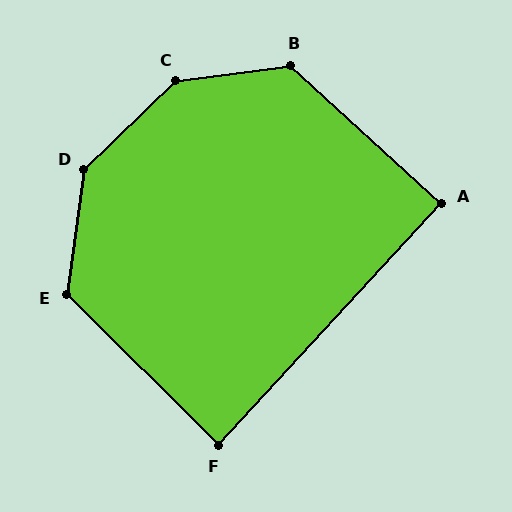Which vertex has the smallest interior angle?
F, at approximately 88 degrees.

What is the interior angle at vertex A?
Approximately 90 degrees (approximately right).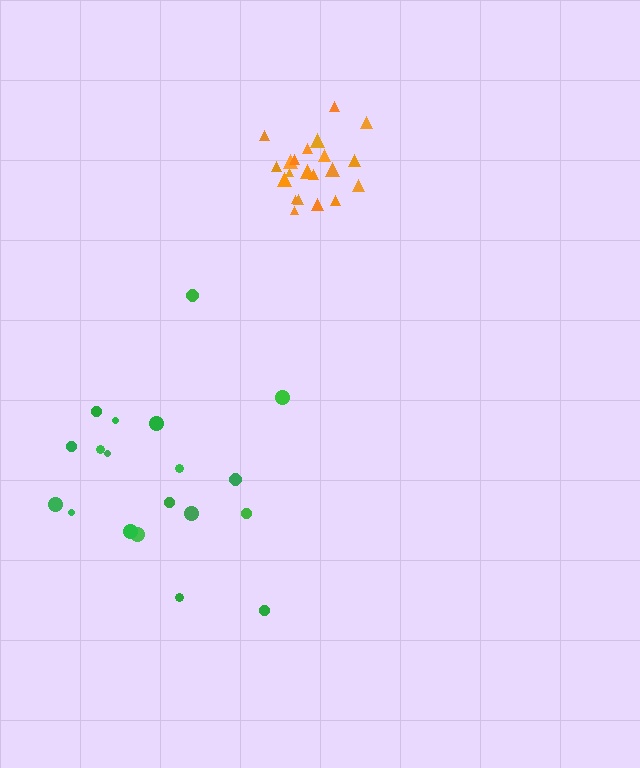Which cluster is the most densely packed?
Orange.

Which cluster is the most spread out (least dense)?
Green.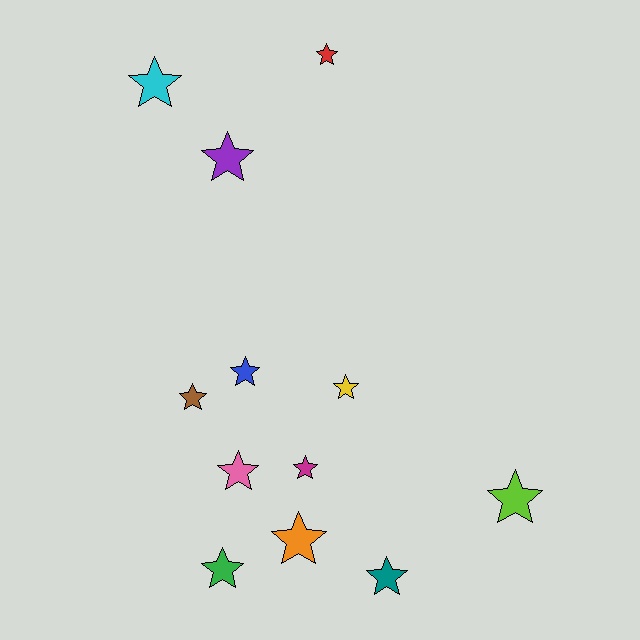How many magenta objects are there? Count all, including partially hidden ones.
There is 1 magenta object.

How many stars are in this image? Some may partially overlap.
There are 12 stars.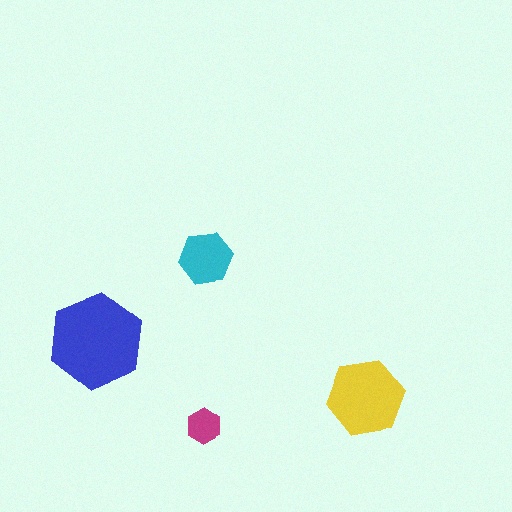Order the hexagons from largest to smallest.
the blue one, the yellow one, the cyan one, the magenta one.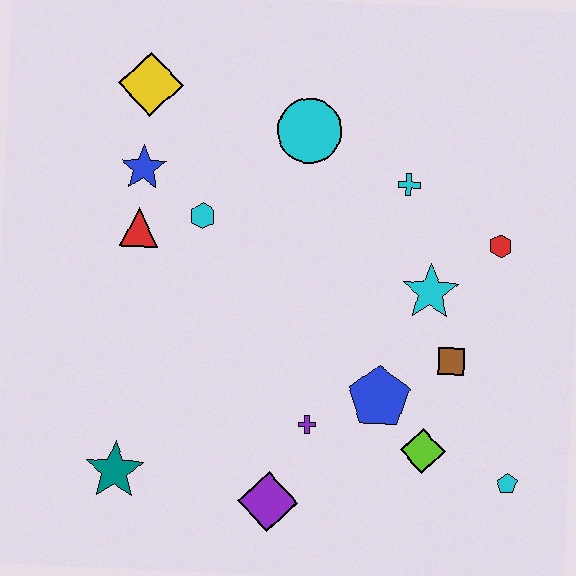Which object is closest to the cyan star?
The brown square is closest to the cyan star.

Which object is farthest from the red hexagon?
The teal star is farthest from the red hexagon.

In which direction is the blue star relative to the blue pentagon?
The blue star is to the left of the blue pentagon.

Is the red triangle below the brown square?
No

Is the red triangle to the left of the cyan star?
Yes